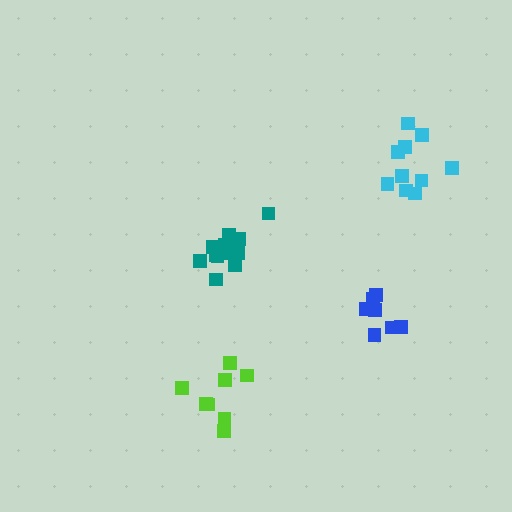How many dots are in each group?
Group 1: 12 dots, Group 2: 7 dots, Group 3: 10 dots, Group 4: 8 dots (37 total).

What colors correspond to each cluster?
The clusters are colored: teal, blue, cyan, lime.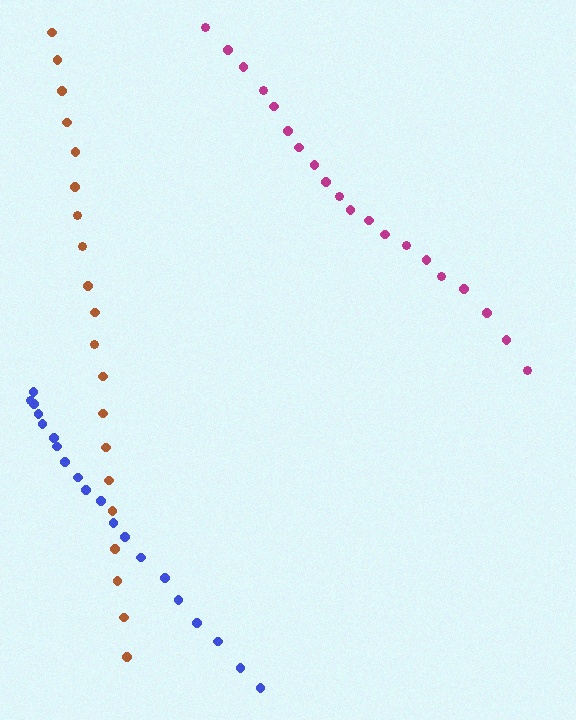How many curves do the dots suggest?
There are 3 distinct paths.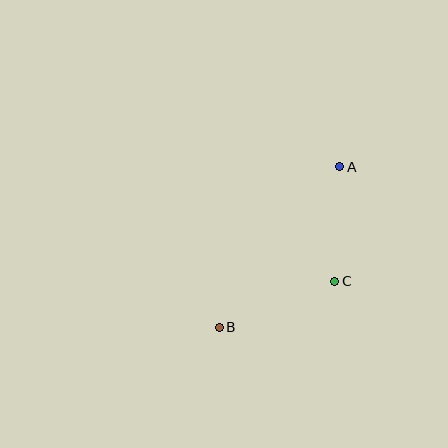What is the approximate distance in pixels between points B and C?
The distance between B and C is approximately 125 pixels.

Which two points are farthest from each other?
Points A and B are farthest from each other.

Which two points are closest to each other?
Points A and C are closest to each other.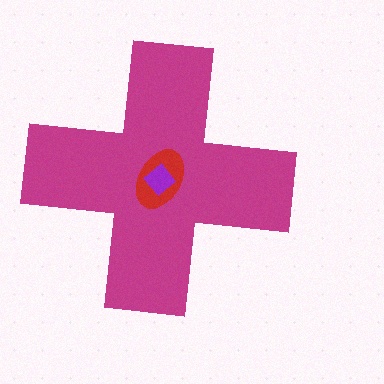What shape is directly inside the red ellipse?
The purple diamond.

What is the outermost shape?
The magenta cross.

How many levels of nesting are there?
3.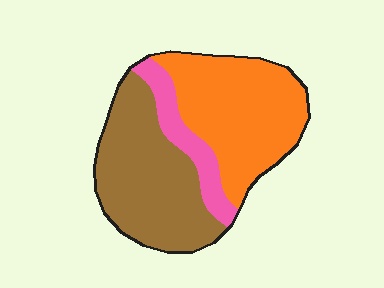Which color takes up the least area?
Pink, at roughly 15%.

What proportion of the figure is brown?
Brown takes up between a quarter and a half of the figure.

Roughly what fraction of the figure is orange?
Orange covers about 45% of the figure.